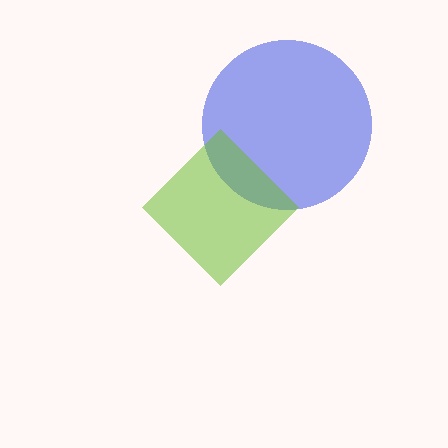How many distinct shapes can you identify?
There are 2 distinct shapes: a blue circle, a lime diamond.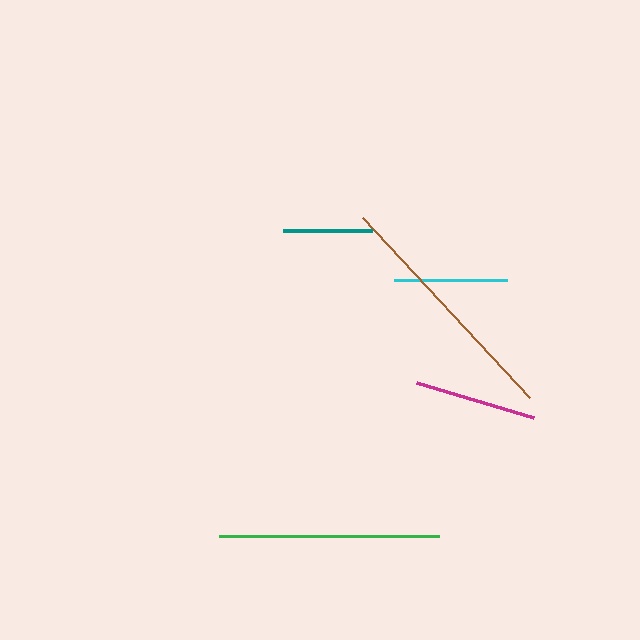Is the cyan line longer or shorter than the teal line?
The cyan line is longer than the teal line.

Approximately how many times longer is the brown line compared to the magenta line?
The brown line is approximately 2.0 times the length of the magenta line.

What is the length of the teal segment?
The teal segment is approximately 89 pixels long.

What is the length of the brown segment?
The brown segment is approximately 245 pixels long.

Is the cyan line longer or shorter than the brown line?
The brown line is longer than the cyan line.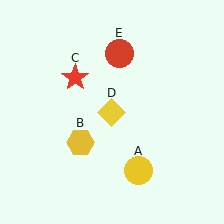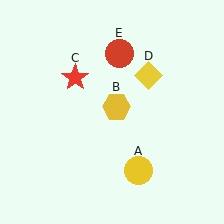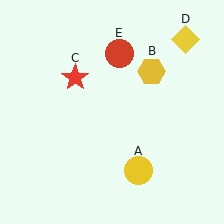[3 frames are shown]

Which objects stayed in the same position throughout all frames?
Yellow circle (object A) and red star (object C) and red circle (object E) remained stationary.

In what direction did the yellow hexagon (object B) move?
The yellow hexagon (object B) moved up and to the right.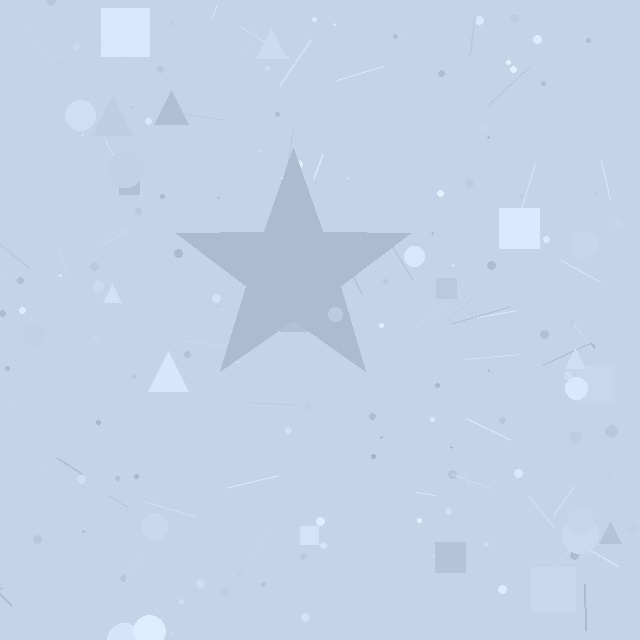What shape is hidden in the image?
A star is hidden in the image.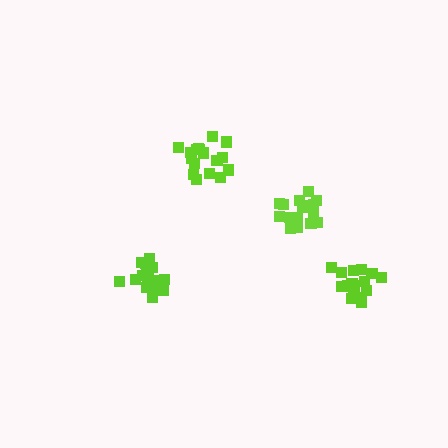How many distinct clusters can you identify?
There are 4 distinct clusters.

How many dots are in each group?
Group 1: 17 dots, Group 2: 17 dots, Group 3: 17 dots, Group 4: 17 dots (68 total).